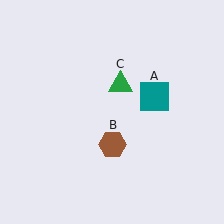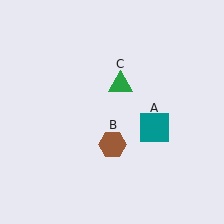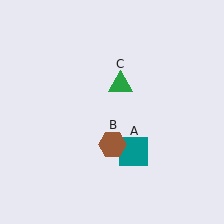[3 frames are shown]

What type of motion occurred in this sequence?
The teal square (object A) rotated clockwise around the center of the scene.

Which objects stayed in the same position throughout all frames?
Brown hexagon (object B) and green triangle (object C) remained stationary.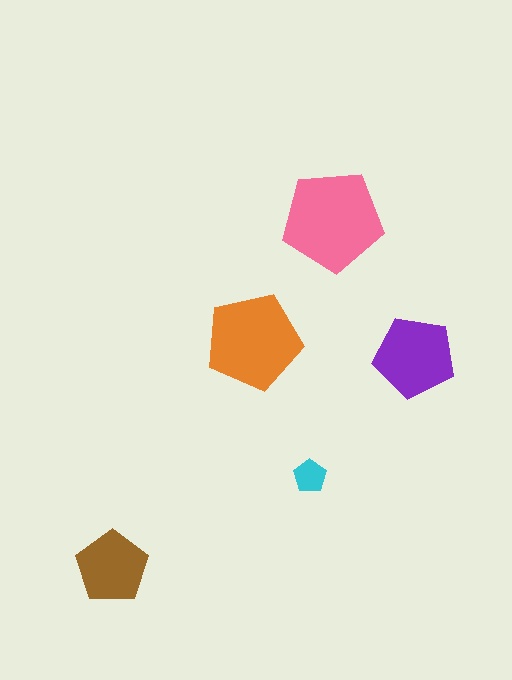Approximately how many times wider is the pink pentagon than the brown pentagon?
About 1.5 times wider.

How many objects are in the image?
There are 5 objects in the image.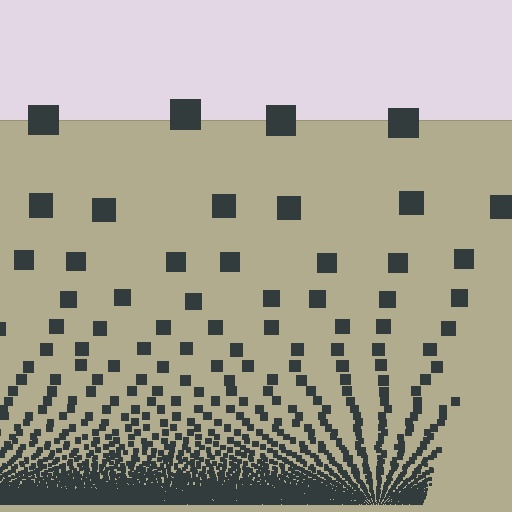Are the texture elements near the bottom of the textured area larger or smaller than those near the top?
Smaller. The gradient is inverted — elements near the bottom are smaller and denser.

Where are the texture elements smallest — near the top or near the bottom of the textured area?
Near the bottom.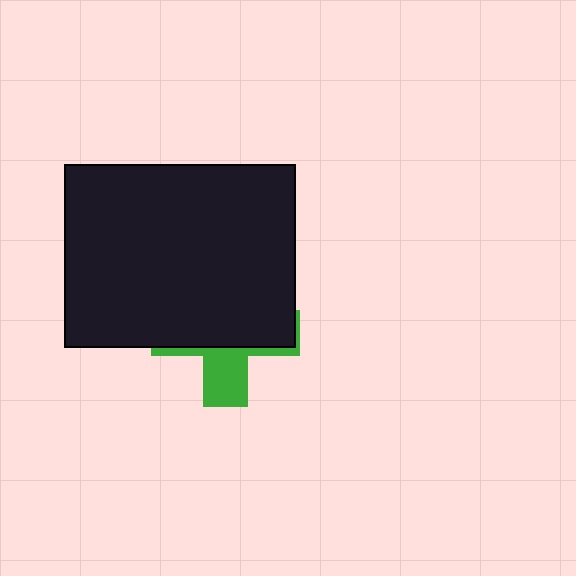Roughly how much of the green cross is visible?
A small part of it is visible (roughly 32%).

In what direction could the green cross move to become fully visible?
The green cross could move down. That would shift it out from behind the black rectangle entirely.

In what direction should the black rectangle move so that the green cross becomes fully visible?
The black rectangle should move up. That is the shortest direction to clear the overlap and leave the green cross fully visible.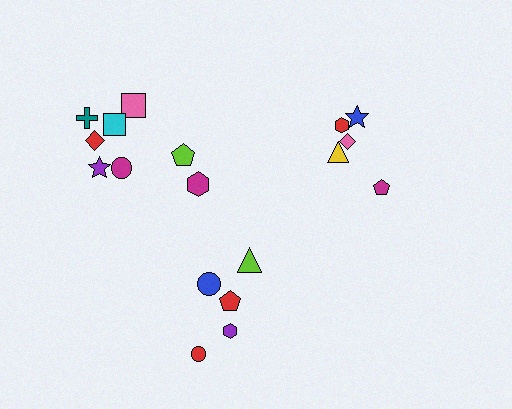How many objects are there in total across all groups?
There are 18 objects.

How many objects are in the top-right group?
There are 5 objects.